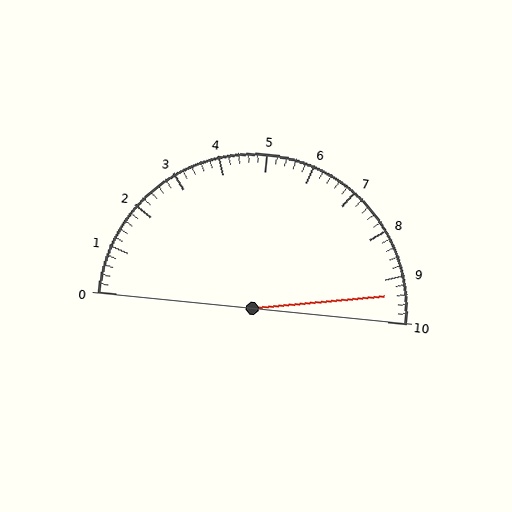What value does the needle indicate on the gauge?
The needle indicates approximately 9.4.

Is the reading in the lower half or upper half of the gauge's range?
The reading is in the upper half of the range (0 to 10).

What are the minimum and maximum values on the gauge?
The gauge ranges from 0 to 10.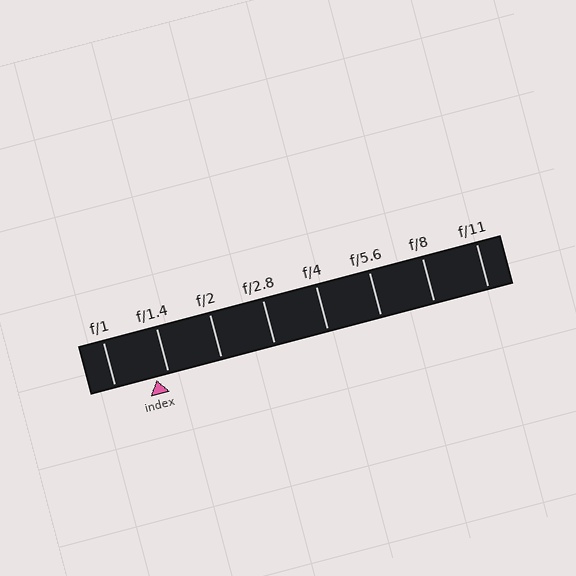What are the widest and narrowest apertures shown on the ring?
The widest aperture shown is f/1 and the narrowest is f/11.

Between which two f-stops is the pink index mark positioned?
The index mark is between f/1 and f/1.4.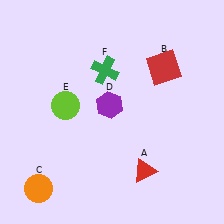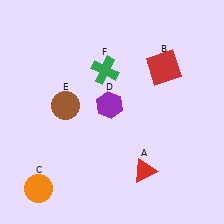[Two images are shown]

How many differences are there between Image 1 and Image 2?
There is 1 difference between the two images.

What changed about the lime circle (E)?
In Image 1, E is lime. In Image 2, it changed to brown.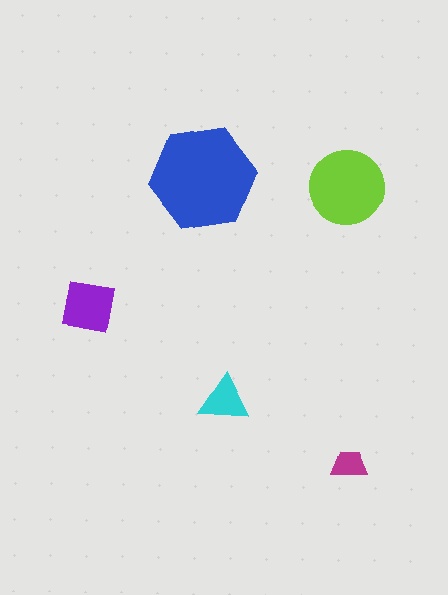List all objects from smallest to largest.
The magenta trapezoid, the cyan triangle, the purple square, the lime circle, the blue hexagon.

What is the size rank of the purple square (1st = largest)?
3rd.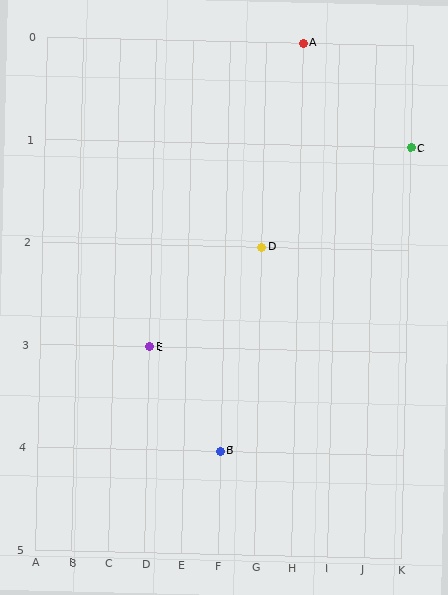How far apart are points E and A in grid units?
Points E and A are 4 columns and 3 rows apart (about 5.0 grid units diagonally).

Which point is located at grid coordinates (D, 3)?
Point E is at (D, 3).